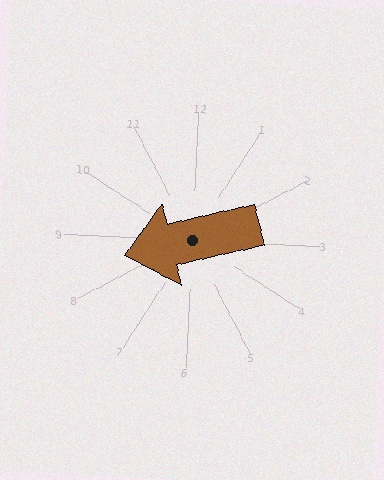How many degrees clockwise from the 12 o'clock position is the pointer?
Approximately 254 degrees.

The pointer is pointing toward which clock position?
Roughly 8 o'clock.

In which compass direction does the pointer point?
West.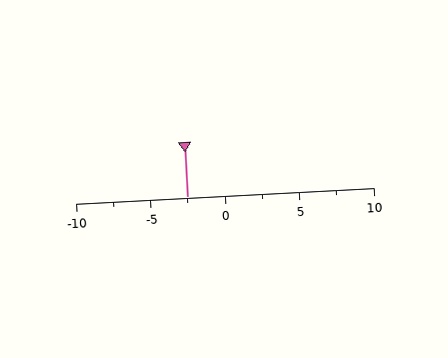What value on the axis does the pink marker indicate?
The marker indicates approximately -2.5.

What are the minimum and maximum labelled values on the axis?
The axis runs from -10 to 10.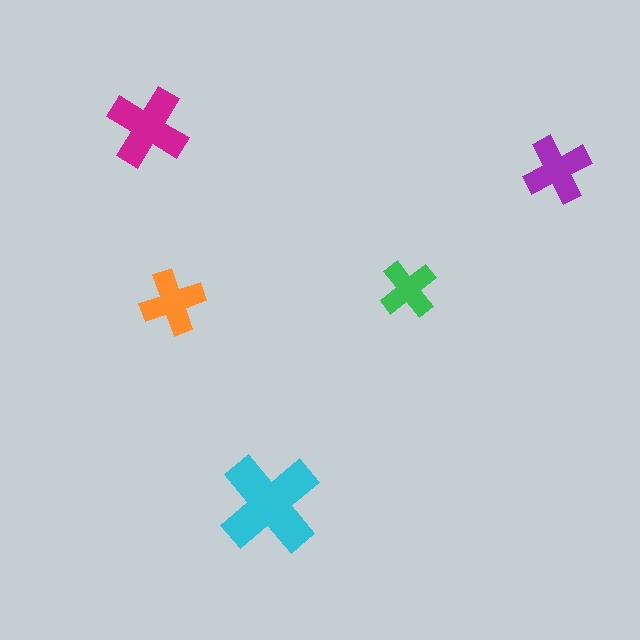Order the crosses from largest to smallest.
the cyan one, the magenta one, the purple one, the orange one, the green one.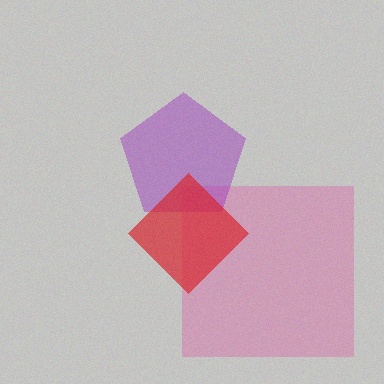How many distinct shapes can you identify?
There are 3 distinct shapes: a pink square, a purple pentagon, a red diamond.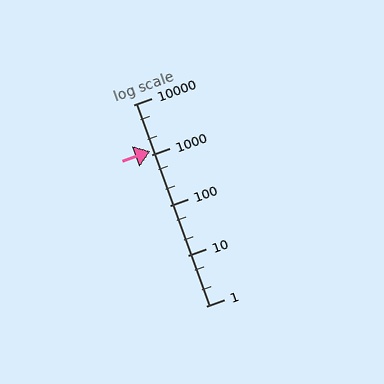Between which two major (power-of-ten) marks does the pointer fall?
The pointer is between 1000 and 10000.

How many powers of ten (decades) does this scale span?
The scale spans 4 decades, from 1 to 10000.